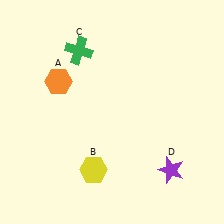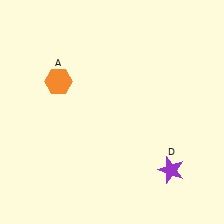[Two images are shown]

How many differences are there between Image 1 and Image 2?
There are 2 differences between the two images.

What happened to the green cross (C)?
The green cross (C) was removed in Image 2. It was in the top-left area of Image 1.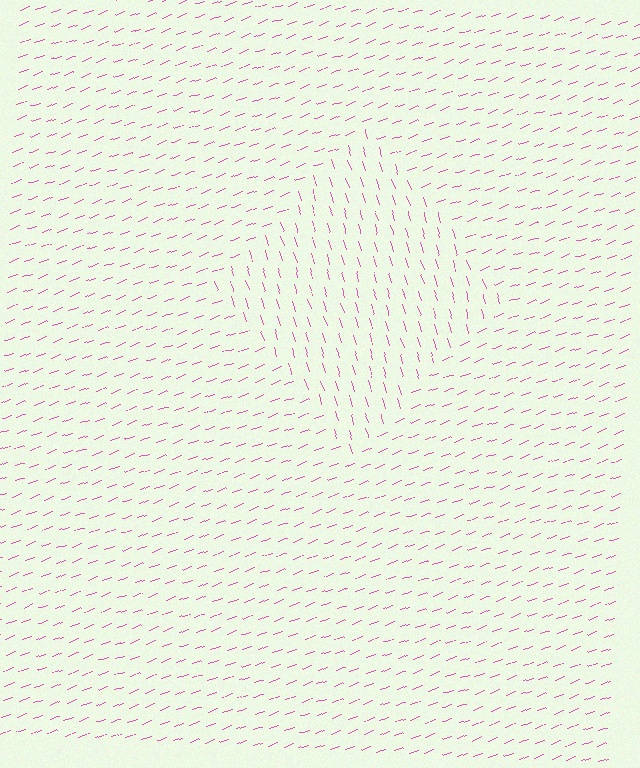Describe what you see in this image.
The image is filled with small pink line segments. A diamond region in the image has lines oriented differently from the surrounding lines, creating a visible texture boundary.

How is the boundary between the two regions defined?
The boundary is defined purely by a change in line orientation (approximately 87 degrees difference). All lines are the same color and thickness.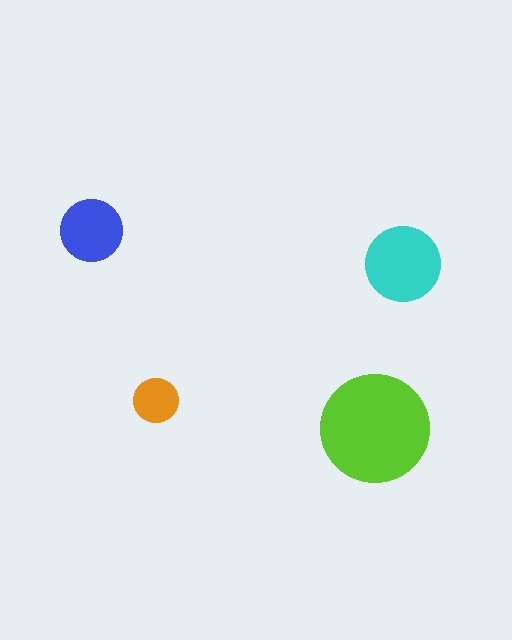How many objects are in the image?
There are 4 objects in the image.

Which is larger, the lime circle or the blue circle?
The lime one.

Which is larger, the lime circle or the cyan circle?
The lime one.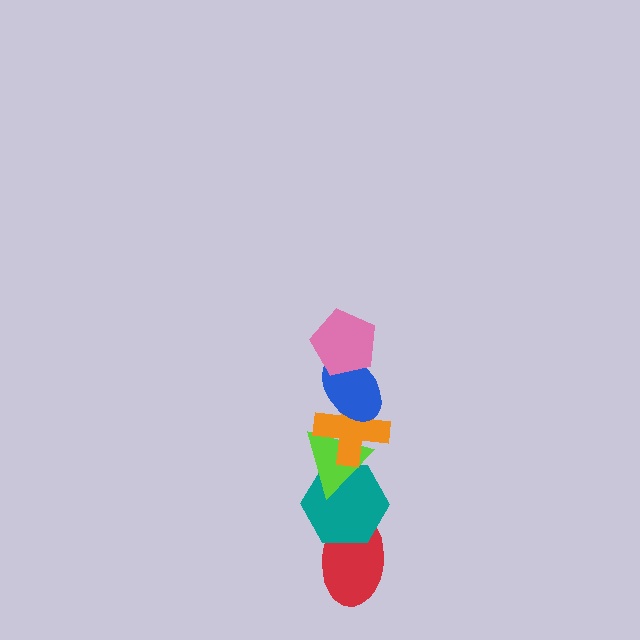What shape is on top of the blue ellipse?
The pink pentagon is on top of the blue ellipse.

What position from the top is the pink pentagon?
The pink pentagon is 1st from the top.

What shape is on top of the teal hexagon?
The lime triangle is on top of the teal hexagon.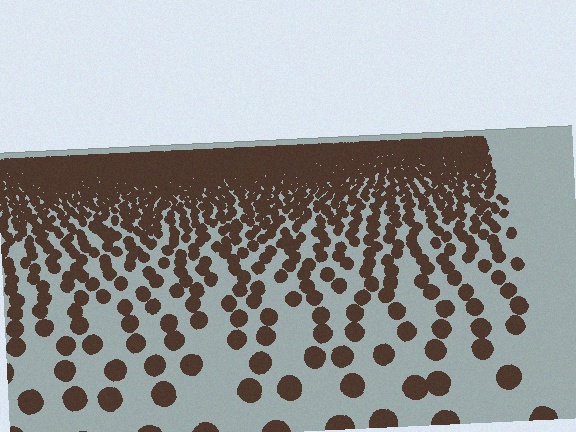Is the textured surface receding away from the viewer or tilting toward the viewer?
The surface is receding away from the viewer. Texture elements get smaller and denser toward the top.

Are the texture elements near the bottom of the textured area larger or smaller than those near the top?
Larger. Near the bottom, elements are closer to the viewer and appear at a bigger on-screen size.